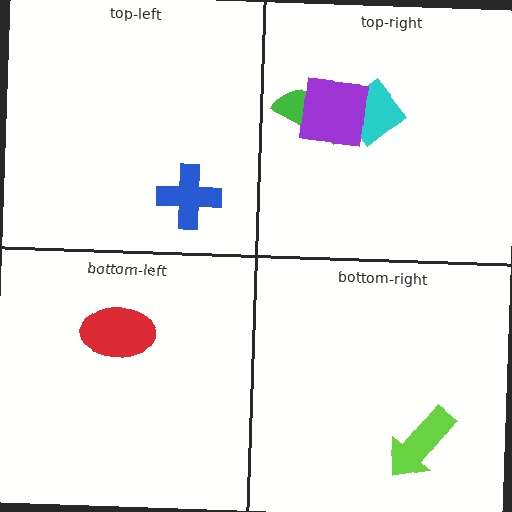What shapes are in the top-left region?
The blue cross.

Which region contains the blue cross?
The top-left region.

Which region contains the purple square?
The top-right region.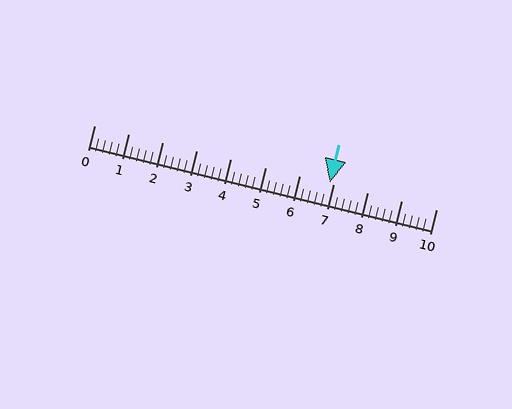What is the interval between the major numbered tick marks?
The major tick marks are spaced 1 units apart.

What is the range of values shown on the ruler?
The ruler shows values from 0 to 10.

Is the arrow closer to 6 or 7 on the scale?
The arrow is closer to 7.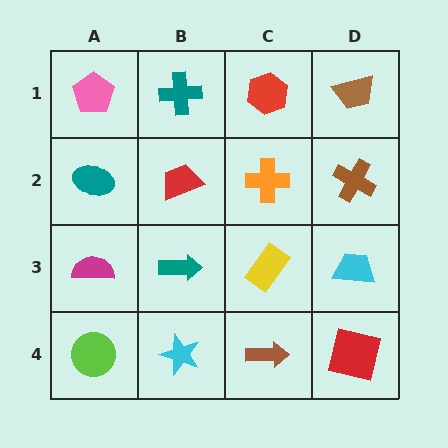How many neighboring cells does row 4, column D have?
2.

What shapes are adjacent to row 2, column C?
A red hexagon (row 1, column C), a yellow rectangle (row 3, column C), a red trapezoid (row 2, column B), a brown cross (row 2, column D).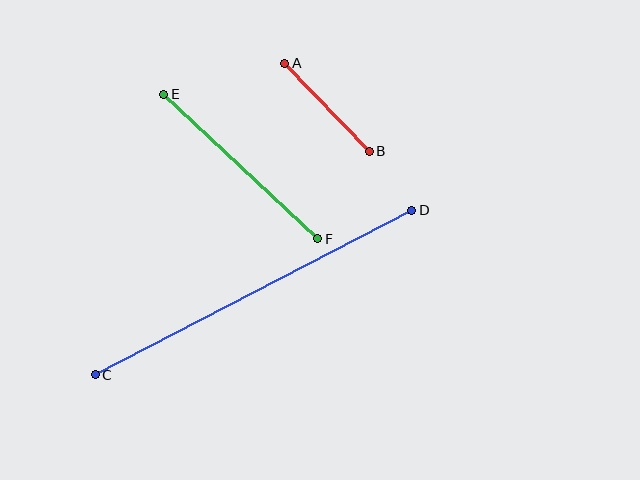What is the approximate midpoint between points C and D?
The midpoint is at approximately (254, 293) pixels.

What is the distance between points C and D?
The distance is approximately 357 pixels.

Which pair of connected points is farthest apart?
Points C and D are farthest apart.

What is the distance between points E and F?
The distance is approximately 211 pixels.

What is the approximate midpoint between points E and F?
The midpoint is at approximately (241, 166) pixels.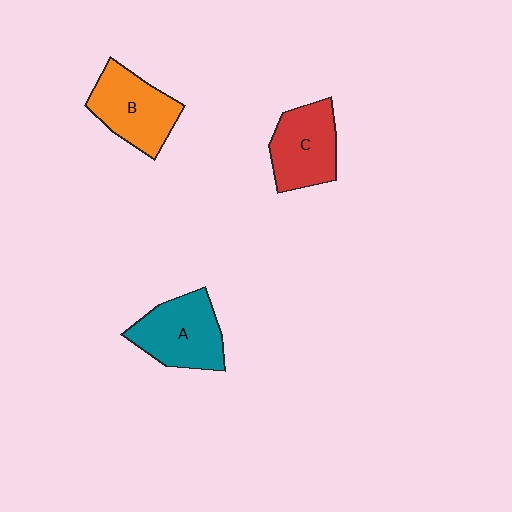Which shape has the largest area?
Shape A (teal).